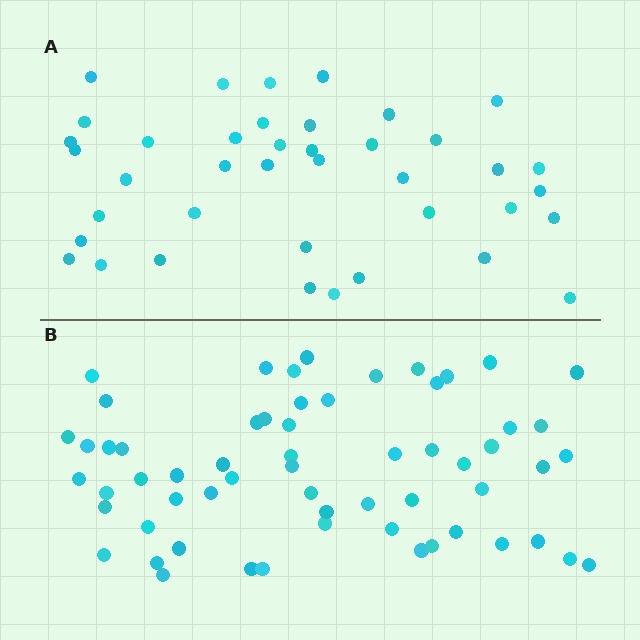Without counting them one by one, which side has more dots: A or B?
Region B (the bottom region) has more dots.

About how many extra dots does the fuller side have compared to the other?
Region B has approximately 20 more dots than region A.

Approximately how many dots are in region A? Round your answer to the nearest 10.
About 40 dots.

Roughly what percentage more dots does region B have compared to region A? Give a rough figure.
About 50% more.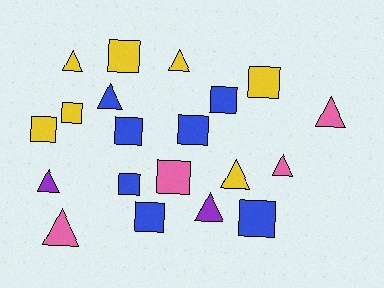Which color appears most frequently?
Blue, with 7 objects.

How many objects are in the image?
There are 20 objects.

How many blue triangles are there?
There is 1 blue triangle.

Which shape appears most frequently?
Square, with 11 objects.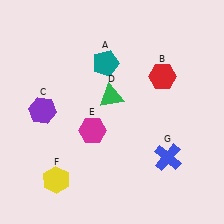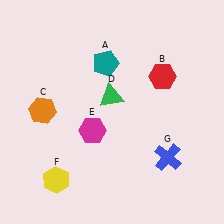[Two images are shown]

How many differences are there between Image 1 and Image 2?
There is 1 difference between the two images.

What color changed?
The hexagon (C) changed from purple in Image 1 to orange in Image 2.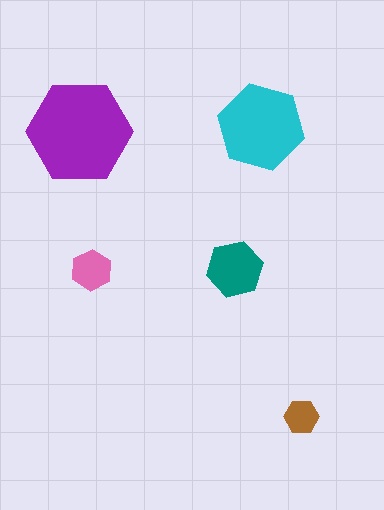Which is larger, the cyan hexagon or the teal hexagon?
The cyan one.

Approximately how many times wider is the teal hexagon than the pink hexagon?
About 1.5 times wider.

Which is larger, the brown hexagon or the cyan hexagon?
The cyan one.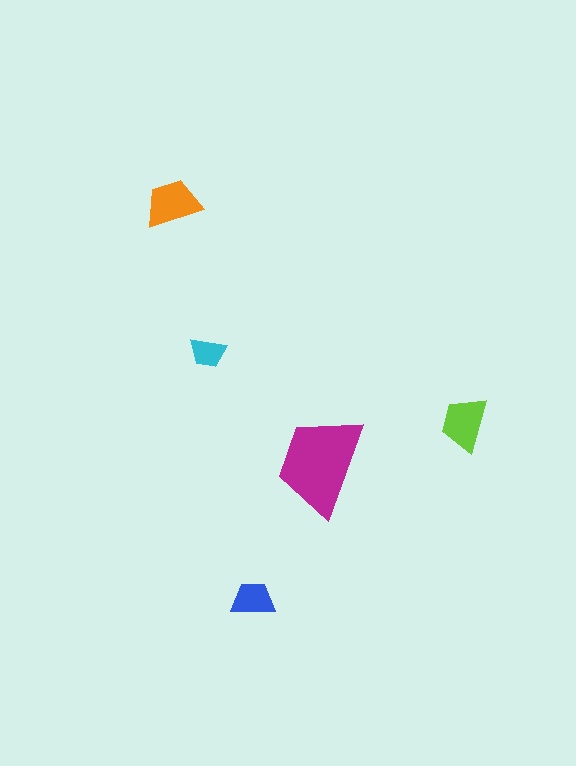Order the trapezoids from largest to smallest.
the magenta one, the orange one, the lime one, the blue one, the cyan one.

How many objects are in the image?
There are 5 objects in the image.